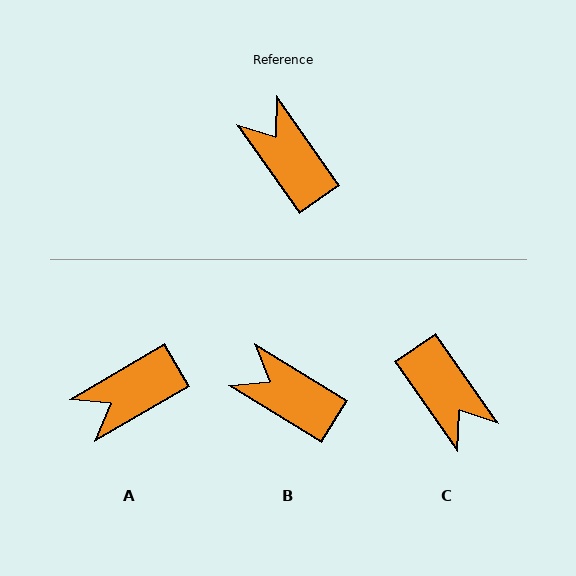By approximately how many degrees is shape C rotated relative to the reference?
Approximately 180 degrees counter-clockwise.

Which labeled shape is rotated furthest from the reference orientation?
C, about 180 degrees away.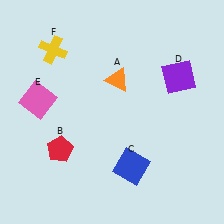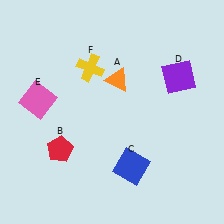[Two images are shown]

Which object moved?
The yellow cross (F) moved right.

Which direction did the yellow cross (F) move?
The yellow cross (F) moved right.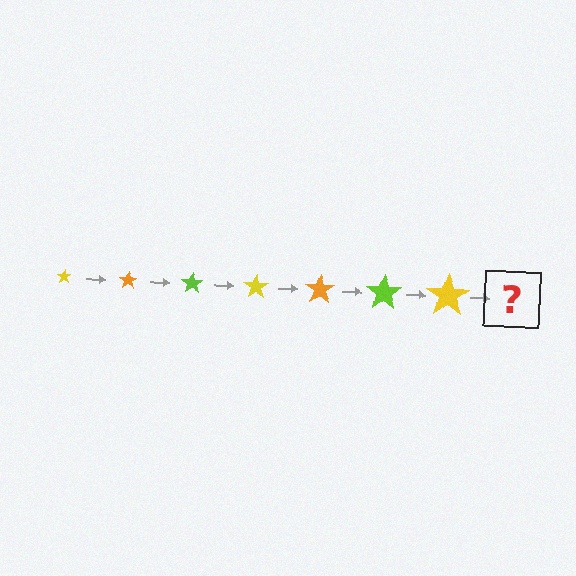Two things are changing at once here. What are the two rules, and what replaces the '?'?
The two rules are that the star grows larger each step and the color cycles through yellow, orange, and lime. The '?' should be an orange star, larger than the previous one.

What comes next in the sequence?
The next element should be an orange star, larger than the previous one.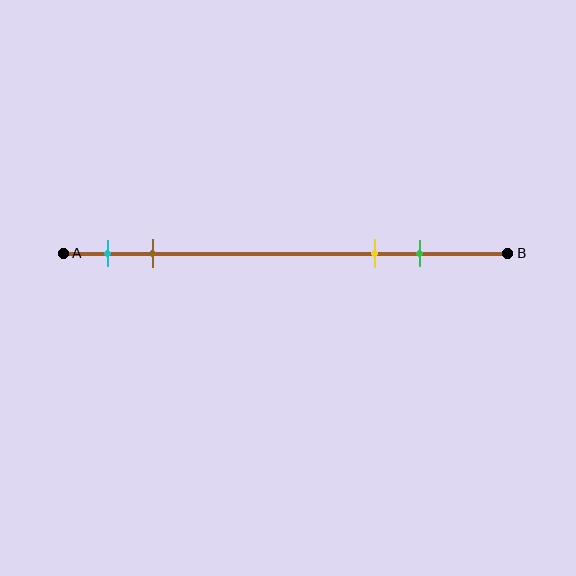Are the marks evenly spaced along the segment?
No, the marks are not evenly spaced.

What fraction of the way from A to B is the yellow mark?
The yellow mark is approximately 70% (0.7) of the way from A to B.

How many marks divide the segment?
There are 4 marks dividing the segment.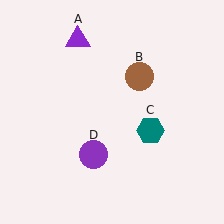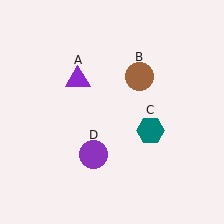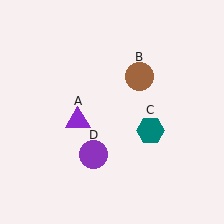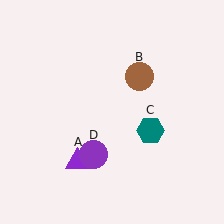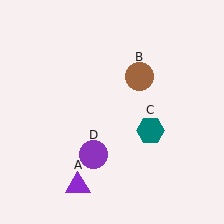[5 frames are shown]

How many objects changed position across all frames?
1 object changed position: purple triangle (object A).